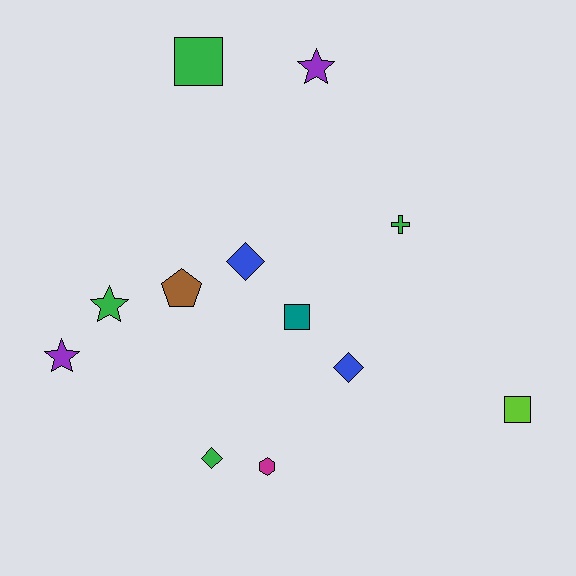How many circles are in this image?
There are no circles.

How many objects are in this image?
There are 12 objects.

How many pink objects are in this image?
There are no pink objects.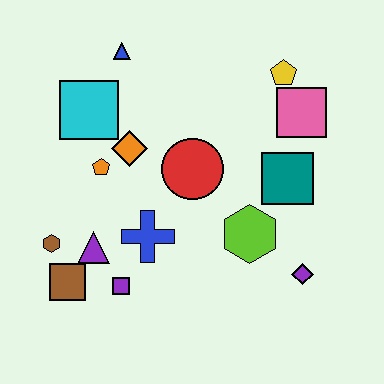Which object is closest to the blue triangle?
The cyan square is closest to the blue triangle.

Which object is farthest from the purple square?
The yellow pentagon is farthest from the purple square.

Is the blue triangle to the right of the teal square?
No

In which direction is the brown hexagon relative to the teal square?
The brown hexagon is to the left of the teal square.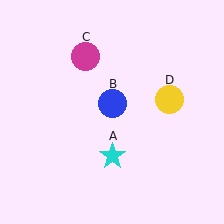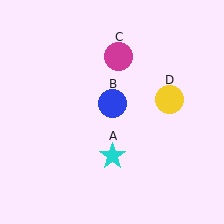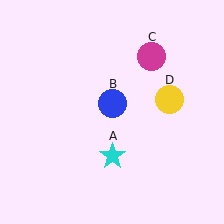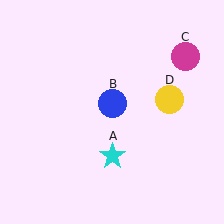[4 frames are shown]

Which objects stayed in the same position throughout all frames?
Cyan star (object A) and blue circle (object B) and yellow circle (object D) remained stationary.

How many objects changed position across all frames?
1 object changed position: magenta circle (object C).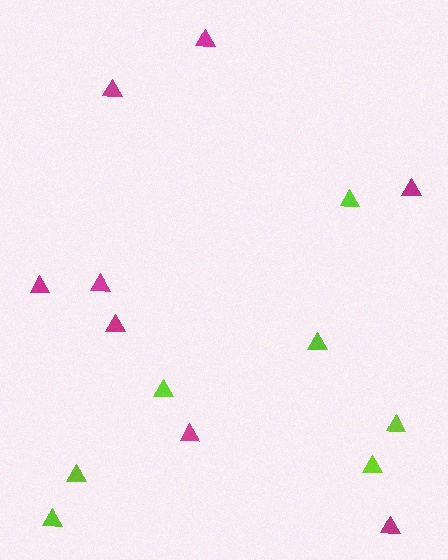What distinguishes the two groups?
There are 2 groups: one group of magenta triangles (8) and one group of lime triangles (7).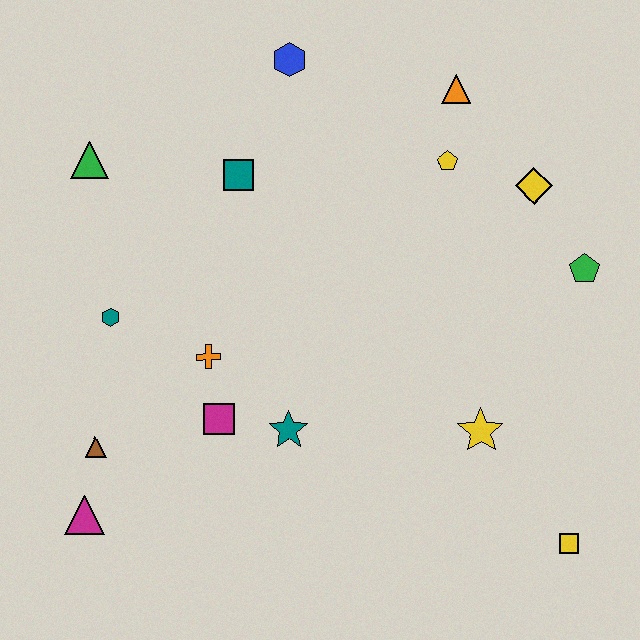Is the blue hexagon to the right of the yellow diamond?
No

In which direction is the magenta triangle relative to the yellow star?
The magenta triangle is to the left of the yellow star.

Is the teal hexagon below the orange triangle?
Yes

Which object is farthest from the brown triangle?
The green pentagon is farthest from the brown triangle.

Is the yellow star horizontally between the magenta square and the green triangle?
No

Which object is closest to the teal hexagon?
The orange cross is closest to the teal hexagon.